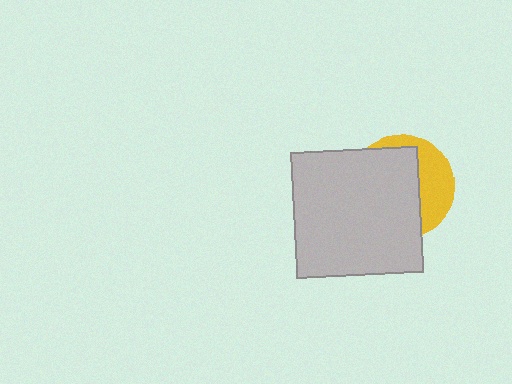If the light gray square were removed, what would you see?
You would see the complete yellow circle.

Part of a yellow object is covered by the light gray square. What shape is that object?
It is a circle.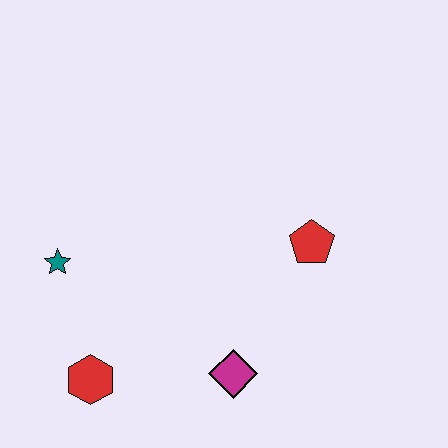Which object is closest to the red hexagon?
The teal star is closest to the red hexagon.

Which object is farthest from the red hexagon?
The red pentagon is farthest from the red hexagon.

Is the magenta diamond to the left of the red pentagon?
Yes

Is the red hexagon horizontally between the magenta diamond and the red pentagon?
No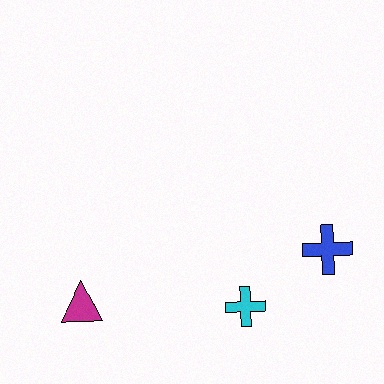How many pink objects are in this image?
There are no pink objects.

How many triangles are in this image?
There is 1 triangle.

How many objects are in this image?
There are 3 objects.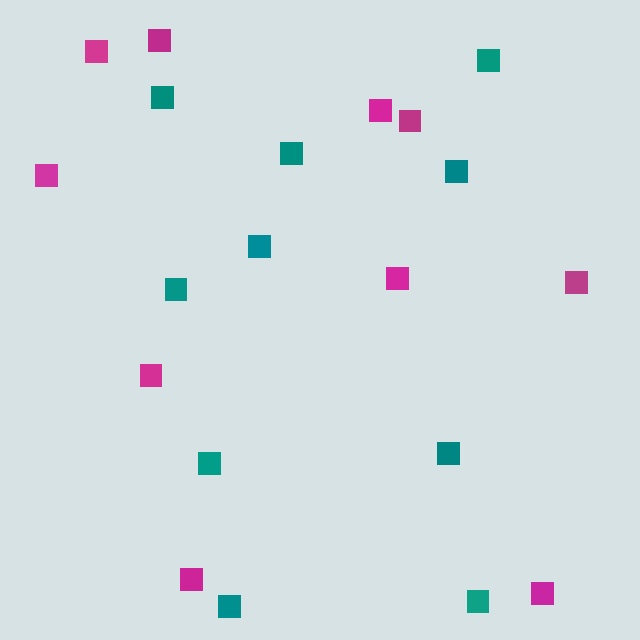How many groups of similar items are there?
There are 2 groups: one group of teal squares (10) and one group of magenta squares (10).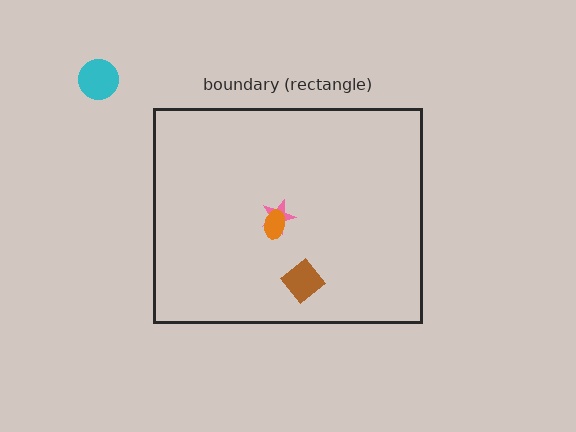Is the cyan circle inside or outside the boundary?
Outside.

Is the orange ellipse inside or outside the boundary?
Inside.